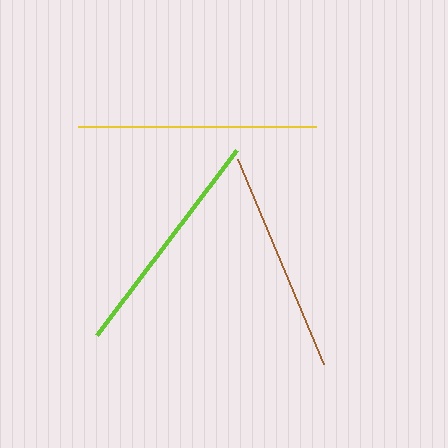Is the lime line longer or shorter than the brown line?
The lime line is longer than the brown line.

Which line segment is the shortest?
The brown line is the shortest at approximately 222 pixels.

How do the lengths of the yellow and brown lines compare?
The yellow and brown lines are approximately the same length.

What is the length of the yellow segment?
The yellow segment is approximately 238 pixels long.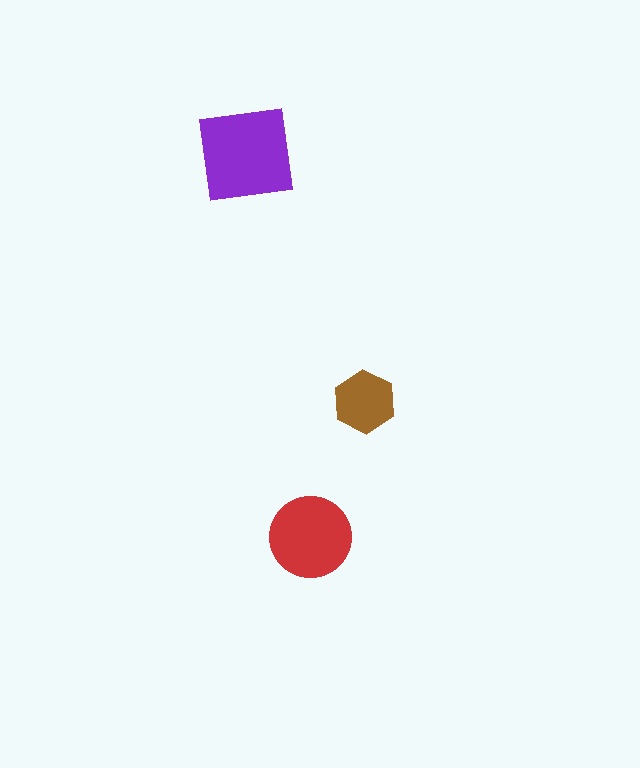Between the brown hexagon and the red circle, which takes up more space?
The red circle.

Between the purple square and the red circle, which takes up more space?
The purple square.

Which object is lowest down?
The red circle is bottommost.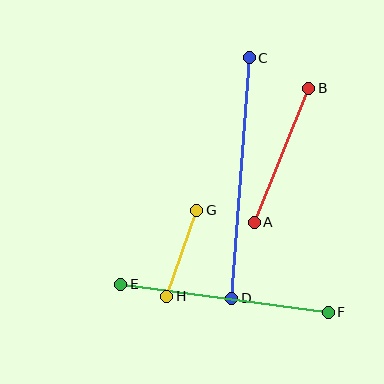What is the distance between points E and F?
The distance is approximately 209 pixels.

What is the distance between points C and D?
The distance is approximately 241 pixels.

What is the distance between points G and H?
The distance is approximately 91 pixels.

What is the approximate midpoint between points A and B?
The midpoint is at approximately (281, 155) pixels.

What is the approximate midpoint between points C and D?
The midpoint is at approximately (241, 178) pixels.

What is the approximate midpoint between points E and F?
The midpoint is at approximately (224, 298) pixels.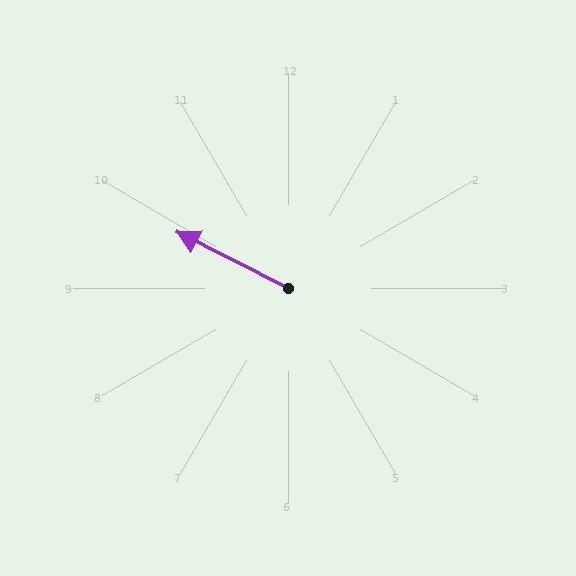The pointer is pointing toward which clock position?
Roughly 10 o'clock.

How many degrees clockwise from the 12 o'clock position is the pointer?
Approximately 297 degrees.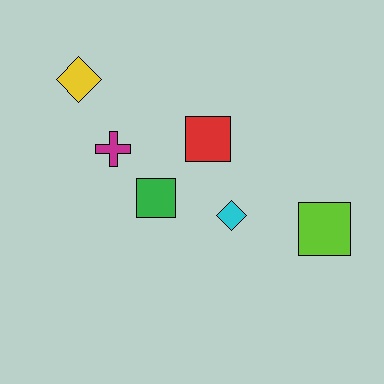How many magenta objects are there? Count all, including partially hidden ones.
There is 1 magenta object.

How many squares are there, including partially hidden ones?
There are 3 squares.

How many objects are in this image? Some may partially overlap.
There are 6 objects.